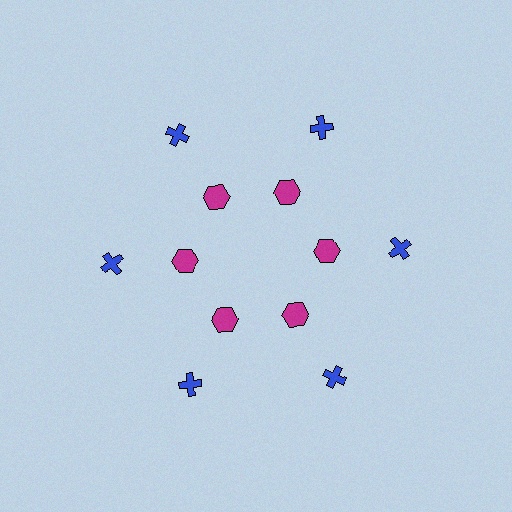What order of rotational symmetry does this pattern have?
This pattern has 6-fold rotational symmetry.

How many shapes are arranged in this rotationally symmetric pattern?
There are 12 shapes, arranged in 6 groups of 2.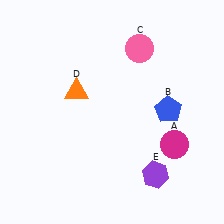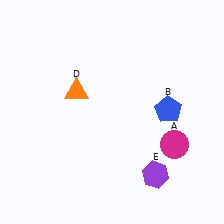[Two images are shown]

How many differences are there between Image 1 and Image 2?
There is 1 difference between the two images.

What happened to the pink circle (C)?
The pink circle (C) was removed in Image 2. It was in the top-right area of Image 1.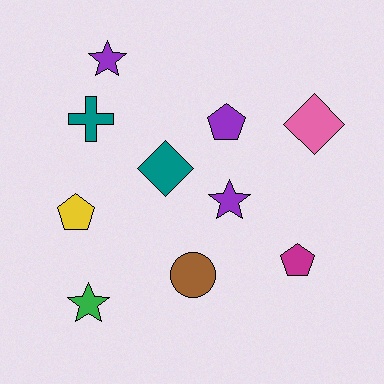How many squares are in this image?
There are no squares.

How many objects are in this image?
There are 10 objects.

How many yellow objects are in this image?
There is 1 yellow object.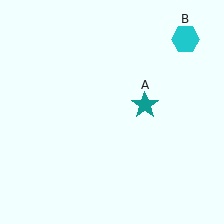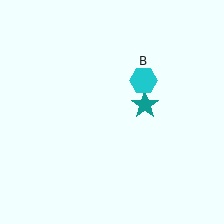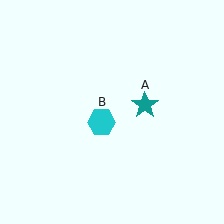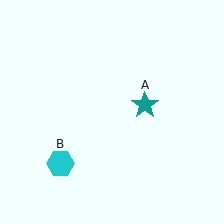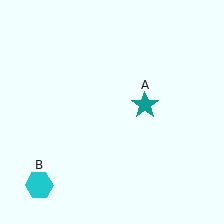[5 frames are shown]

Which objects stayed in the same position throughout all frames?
Teal star (object A) remained stationary.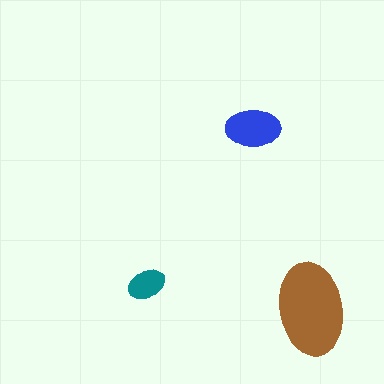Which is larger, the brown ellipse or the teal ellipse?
The brown one.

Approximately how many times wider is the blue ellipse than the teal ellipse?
About 1.5 times wider.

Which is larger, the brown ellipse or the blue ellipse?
The brown one.